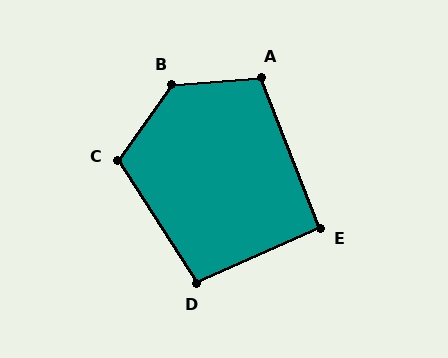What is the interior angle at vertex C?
Approximately 112 degrees (obtuse).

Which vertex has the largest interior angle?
B, at approximately 130 degrees.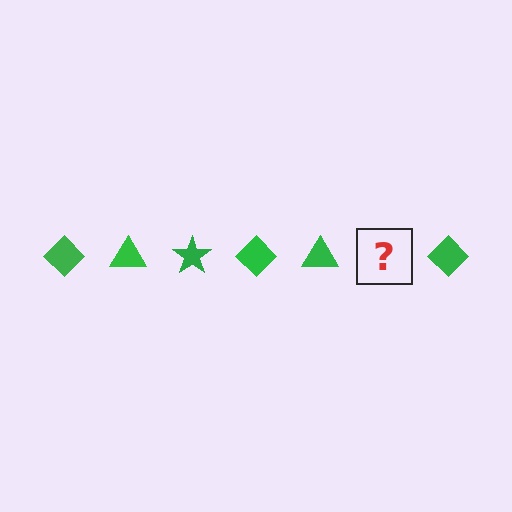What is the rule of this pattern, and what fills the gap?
The rule is that the pattern cycles through diamond, triangle, star shapes in green. The gap should be filled with a green star.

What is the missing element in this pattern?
The missing element is a green star.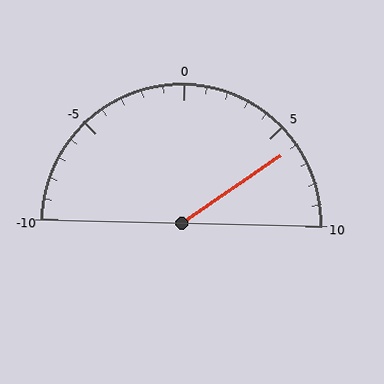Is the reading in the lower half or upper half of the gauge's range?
The reading is in the upper half of the range (-10 to 10).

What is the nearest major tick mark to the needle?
The nearest major tick mark is 5.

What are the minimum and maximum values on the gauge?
The gauge ranges from -10 to 10.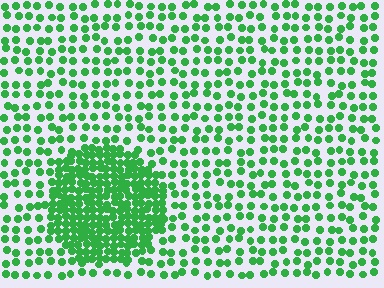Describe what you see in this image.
The image contains small green elements arranged at two different densities. A circle-shaped region is visible where the elements are more densely packed than the surrounding area.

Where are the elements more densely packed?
The elements are more densely packed inside the circle boundary.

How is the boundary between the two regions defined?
The boundary is defined by a change in element density (approximately 2.6x ratio). All elements are the same color, size, and shape.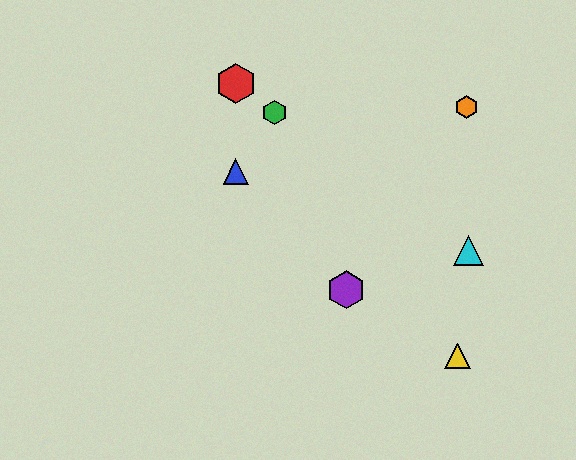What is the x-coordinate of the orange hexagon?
The orange hexagon is at x≈466.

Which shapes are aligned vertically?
The red hexagon, the blue triangle are aligned vertically.